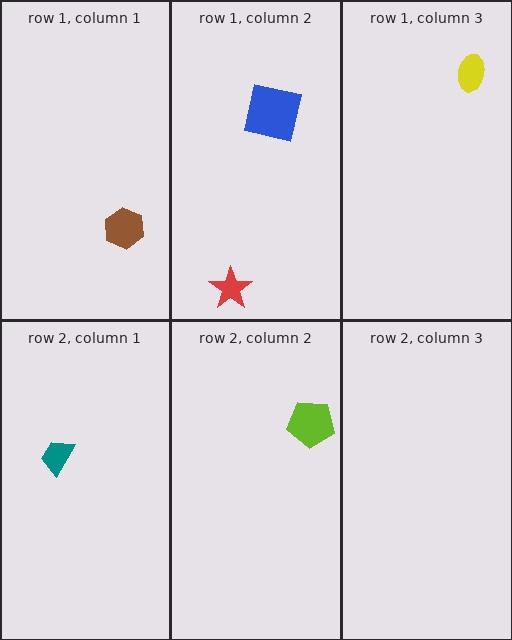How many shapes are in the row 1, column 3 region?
1.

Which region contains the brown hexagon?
The row 1, column 1 region.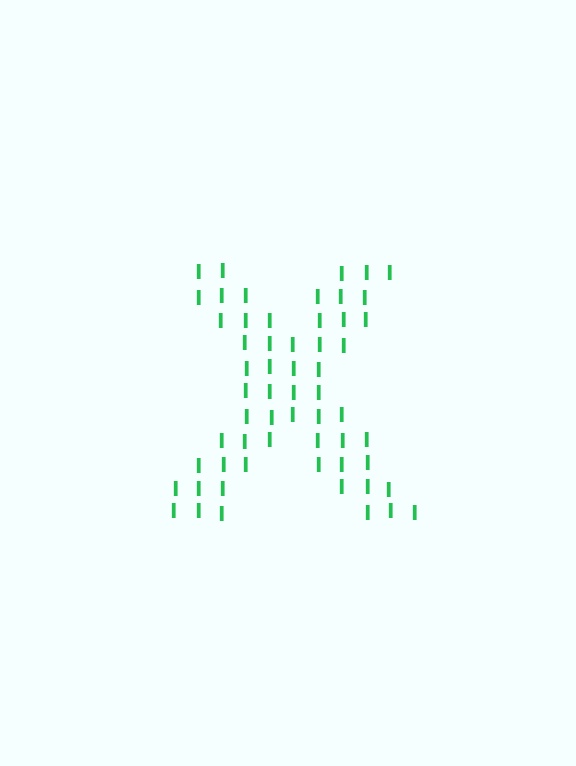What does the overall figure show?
The overall figure shows the letter X.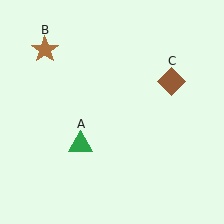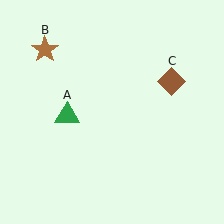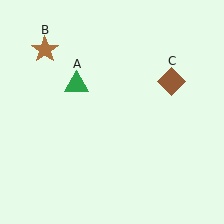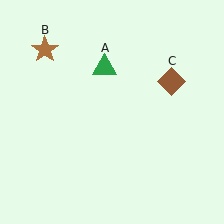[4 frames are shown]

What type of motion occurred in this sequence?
The green triangle (object A) rotated clockwise around the center of the scene.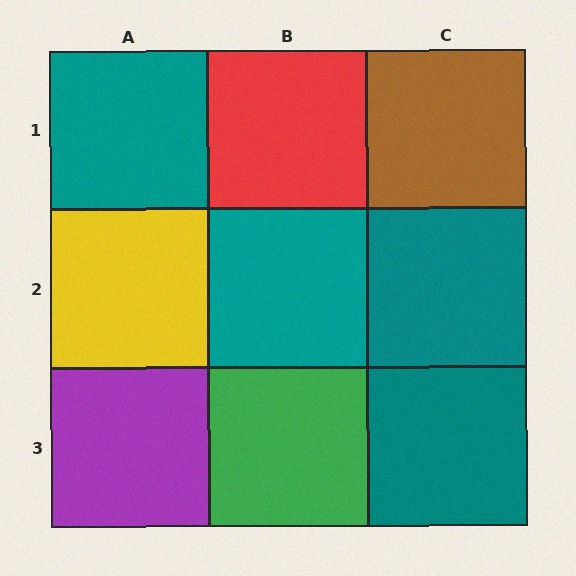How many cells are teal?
4 cells are teal.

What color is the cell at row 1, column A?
Teal.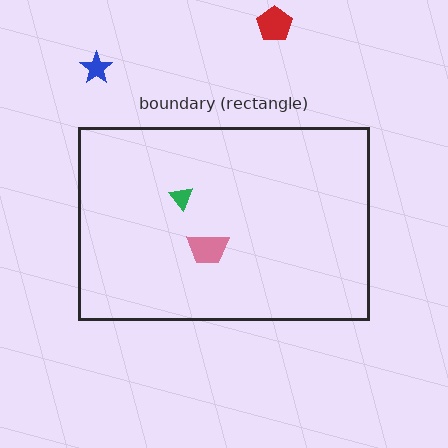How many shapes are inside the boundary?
2 inside, 2 outside.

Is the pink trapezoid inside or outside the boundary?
Inside.